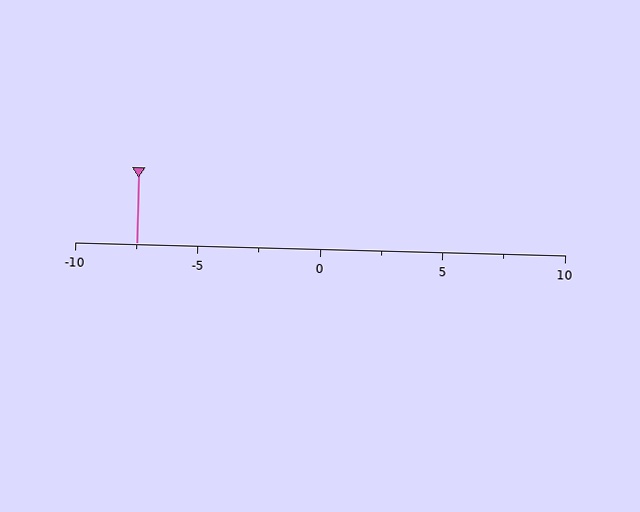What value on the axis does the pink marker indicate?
The marker indicates approximately -7.5.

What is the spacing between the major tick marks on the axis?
The major ticks are spaced 5 apart.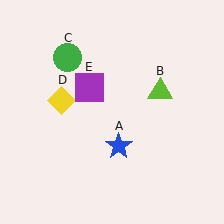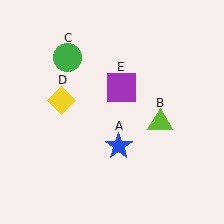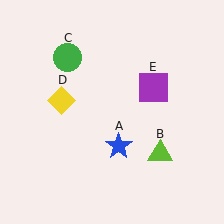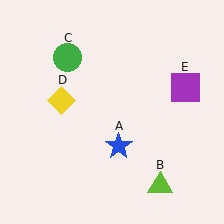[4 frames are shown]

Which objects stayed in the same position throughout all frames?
Blue star (object A) and green circle (object C) and yellow diamond (object D) remained stationary.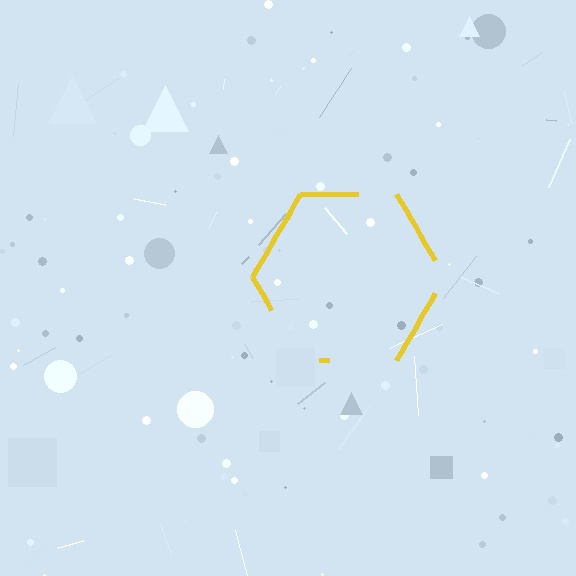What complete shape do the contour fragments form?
The contour fragments form a hexagon.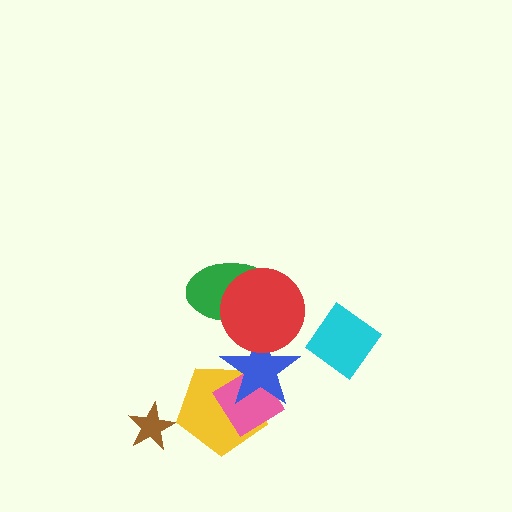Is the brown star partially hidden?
No, no other shape covers it.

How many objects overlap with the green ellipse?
1 object overlaps with the green ellipse.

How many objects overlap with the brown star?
0 objects overlap with the brown star.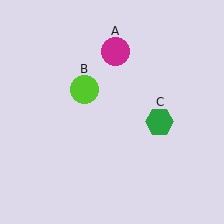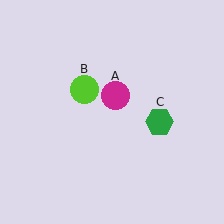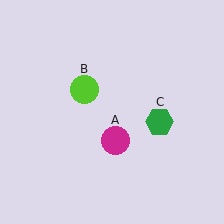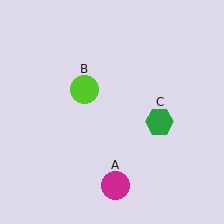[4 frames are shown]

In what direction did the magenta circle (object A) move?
The magenta circle (object A) moved down.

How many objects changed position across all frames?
1 object changed position: magenta circle (object A).